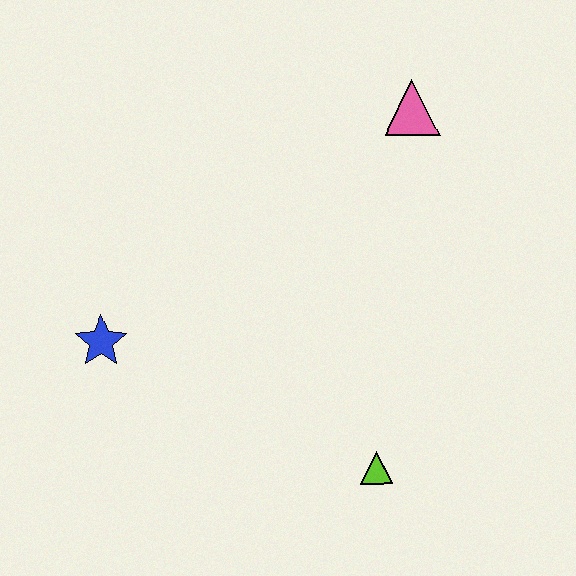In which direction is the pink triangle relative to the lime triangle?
The pink triangle is above the lime triangle.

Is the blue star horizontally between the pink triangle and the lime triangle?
No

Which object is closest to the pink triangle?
The lime triangle is closest to the pink triangle.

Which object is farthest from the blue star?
The pink triangle is farthest from the blue star.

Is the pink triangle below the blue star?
No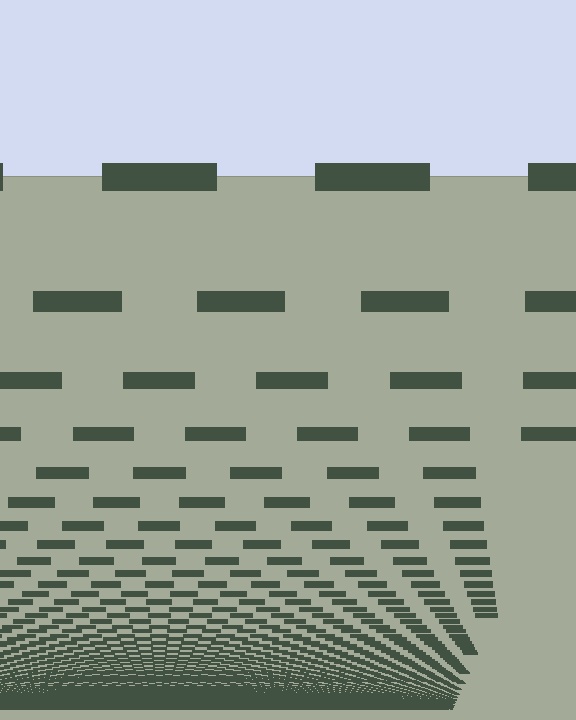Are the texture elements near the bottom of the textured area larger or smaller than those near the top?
Smaller. The gradient is inverted — elements near the bottom are smaller and denser.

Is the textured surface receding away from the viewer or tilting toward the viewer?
The surface appears to tilt toward the viewer. Texture elements get larger and sparser toward the top.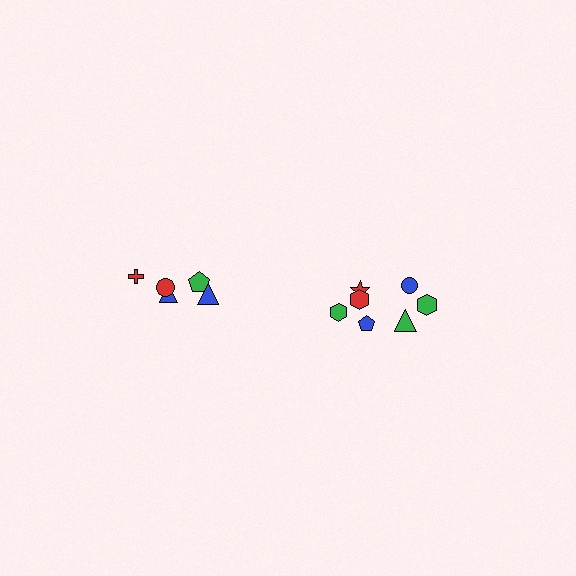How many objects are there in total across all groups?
There are 12 objects.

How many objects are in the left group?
There are 5 objects.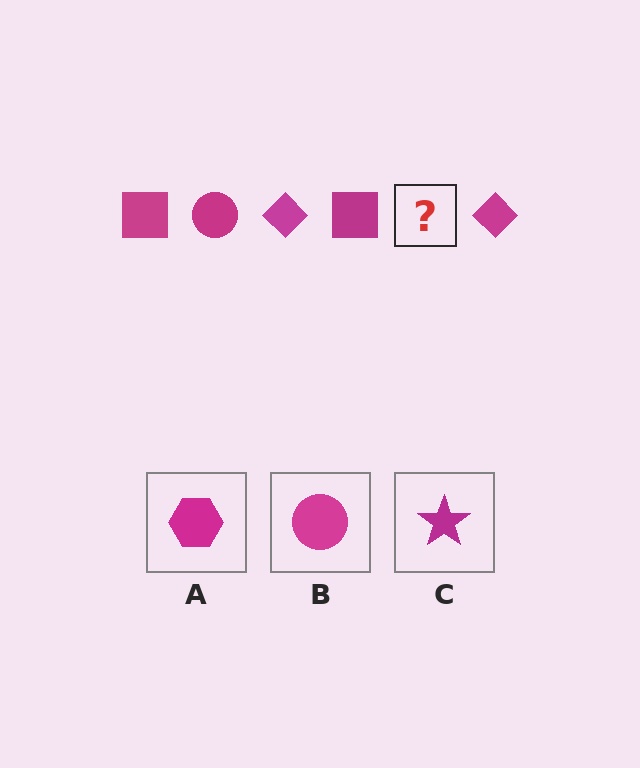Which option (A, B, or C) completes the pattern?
B.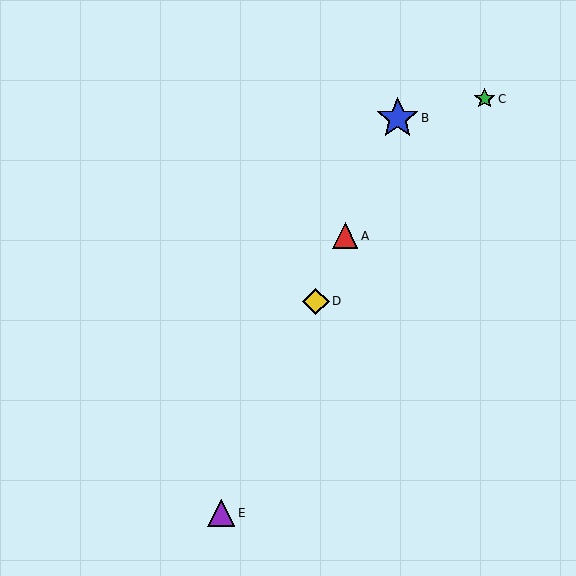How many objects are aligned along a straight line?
4 objects (A, B, D, E) are aligned along a straight line.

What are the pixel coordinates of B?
Object B is at (398, 118).